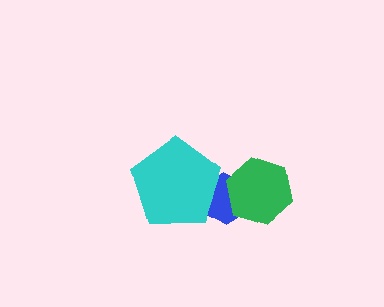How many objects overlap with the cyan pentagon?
1 object overlaps with the cyan pentagon.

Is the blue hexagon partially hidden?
Yes, it is partially covered by another shape.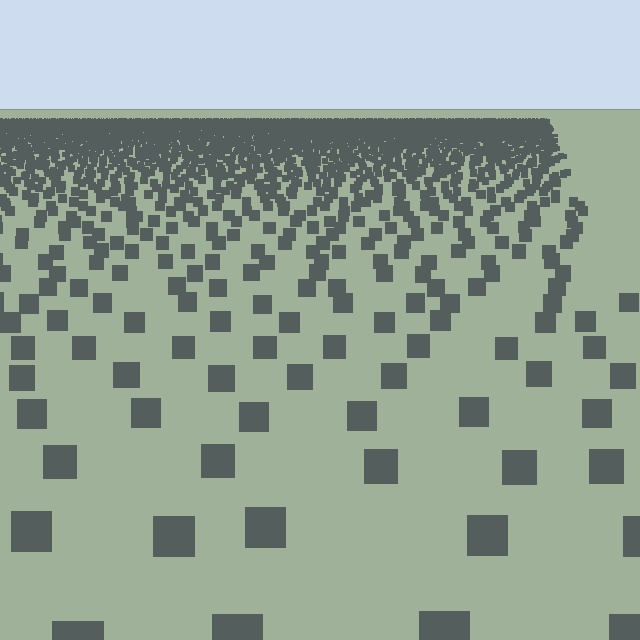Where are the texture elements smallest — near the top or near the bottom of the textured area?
Near the top.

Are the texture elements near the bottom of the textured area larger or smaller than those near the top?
Larger. Near the bottom, elements are closer to the viewer and appear at a bigger on-screen size.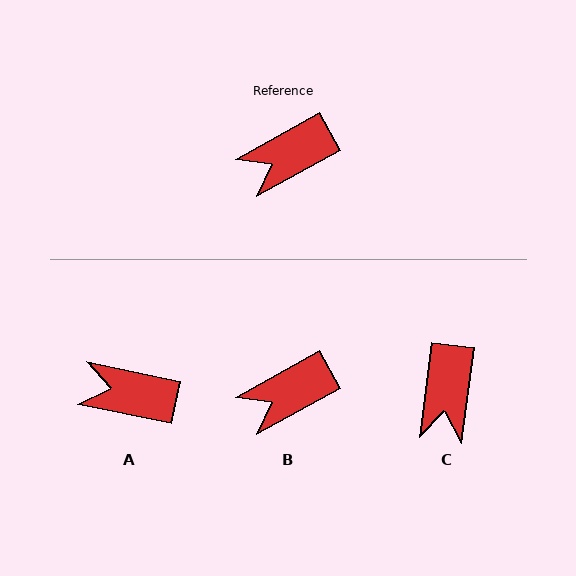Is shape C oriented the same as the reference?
No, it is off by about 54 degrees.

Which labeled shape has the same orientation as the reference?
B.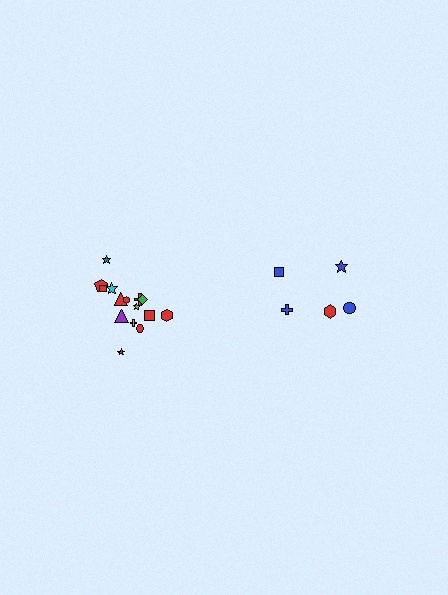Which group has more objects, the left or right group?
The left group.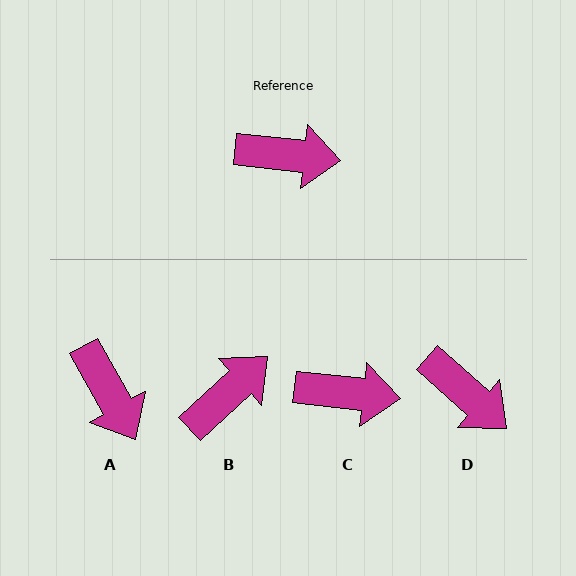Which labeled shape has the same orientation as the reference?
C.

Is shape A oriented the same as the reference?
No, it is off by about 55 degrees.